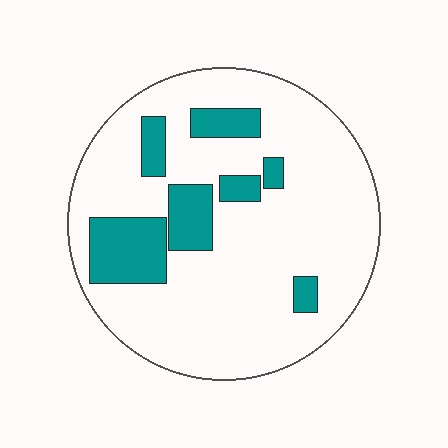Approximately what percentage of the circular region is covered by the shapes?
Approximately 20%.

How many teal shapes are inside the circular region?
7.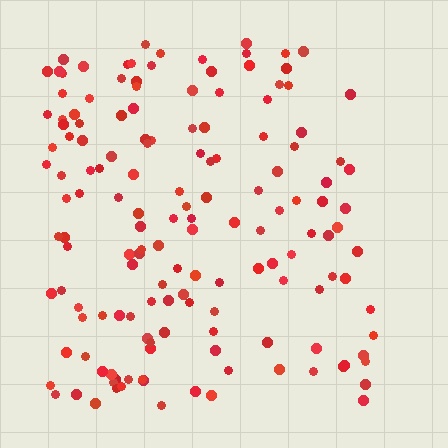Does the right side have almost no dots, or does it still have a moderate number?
Still a moderate number, just noticeably fewer than the left.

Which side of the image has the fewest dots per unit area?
The right.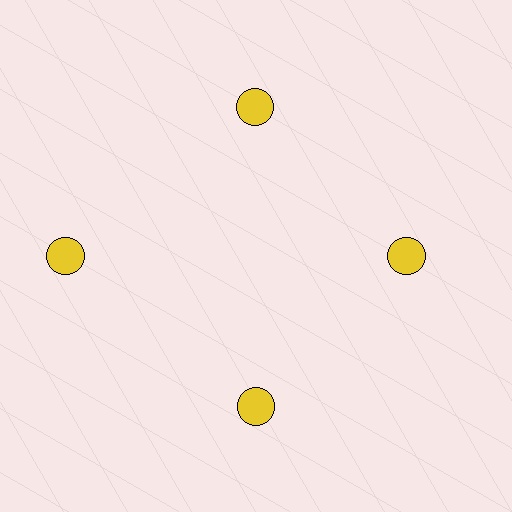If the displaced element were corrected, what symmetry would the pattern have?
It would have 4-fold rotational symmetry — the pattern would map onto itself every 90 degrees.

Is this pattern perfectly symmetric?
No. The 4 yellow circles are arranged in a ring, but one element near the 9 o'clock position is pushed outward from the center, breaking the 4-fold rotational symmetry.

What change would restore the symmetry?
The symmetry would be restored by moving it inward, back onto the ring so that all 4 circles sit at equal angles and equal distance from the center.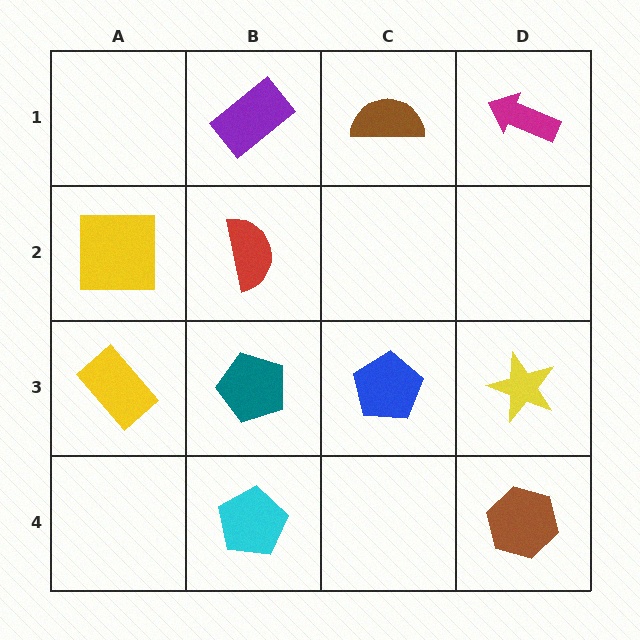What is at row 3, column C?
A blue pentagon.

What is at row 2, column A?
A yellow square.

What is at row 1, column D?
A magenta arrow.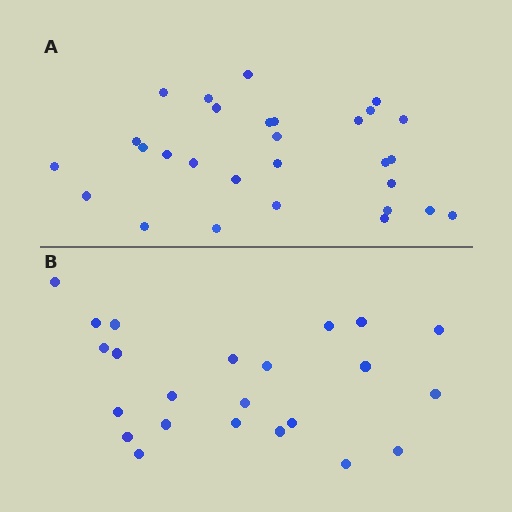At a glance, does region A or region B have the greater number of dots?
Region A (the top region) has more dots.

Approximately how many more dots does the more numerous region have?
Region A has about 6 more dots than region B.